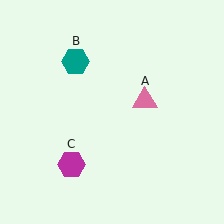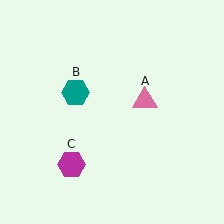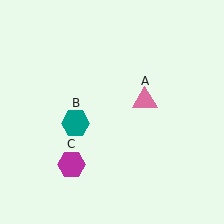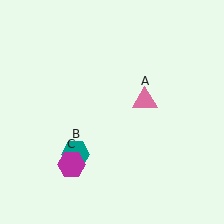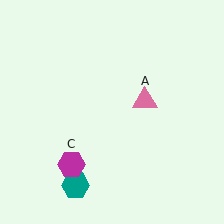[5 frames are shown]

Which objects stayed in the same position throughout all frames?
Pink triangle (object A) and magenta hexagon (object C) remained stationary.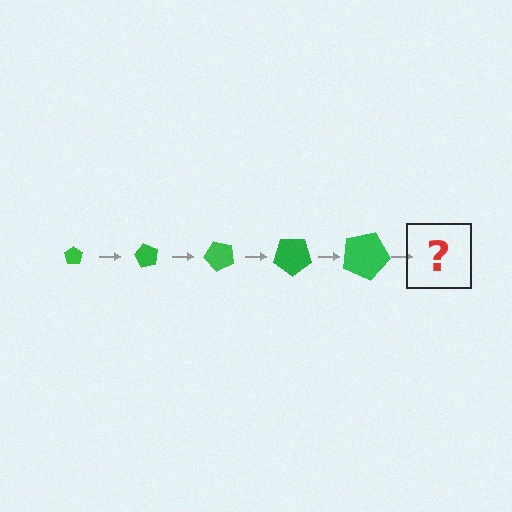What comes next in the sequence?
The next element should be a pentagon, larger than the previous one and rotated 300 degrees from the start.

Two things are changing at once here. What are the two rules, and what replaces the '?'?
The two rules are that the pentagon grows larger each step and it rotates 60 degrees each step. The '?' should be a pentagon, larger than the previous one and rotated 300 degrees from the start.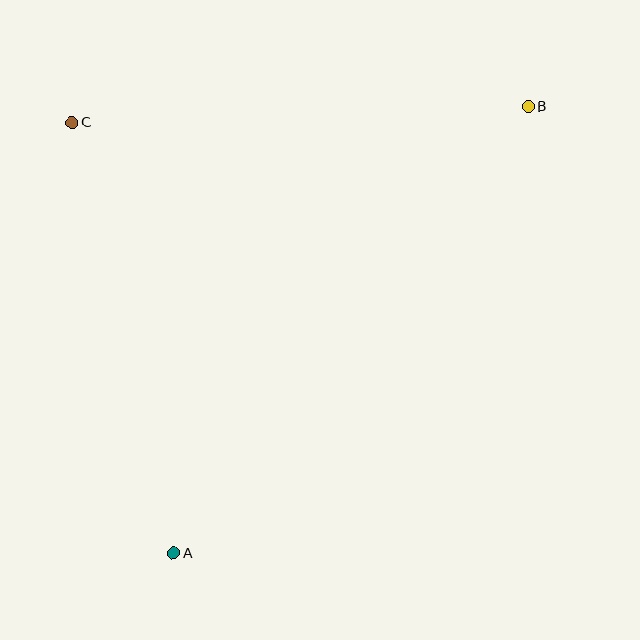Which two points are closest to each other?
Points A and C are closest to each other.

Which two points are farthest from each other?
Points A and B are farthest from each other.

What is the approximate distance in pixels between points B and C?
The distance between B and C is approximately 457 pixels.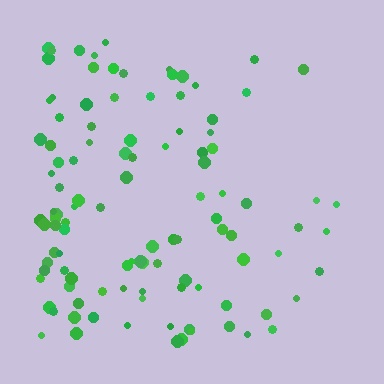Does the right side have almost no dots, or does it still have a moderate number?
Still a moderate number, just noticeably fewer than the left.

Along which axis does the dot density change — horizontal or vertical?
Horizontal.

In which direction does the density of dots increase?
From right to left, with the left side densest.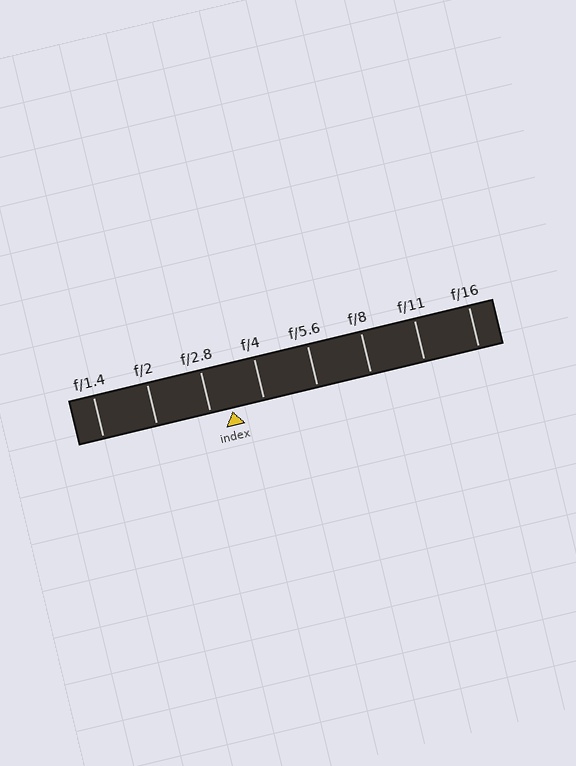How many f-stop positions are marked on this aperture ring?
There are 8 f-stop positions marked.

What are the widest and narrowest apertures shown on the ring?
The widest aperture shown is f/1.4 and the narrowest is f/16.